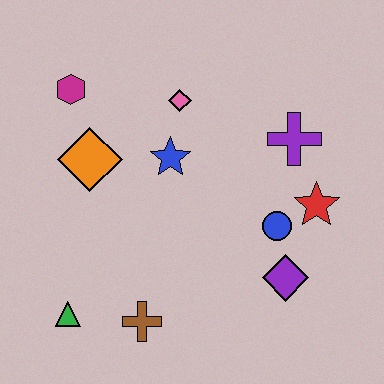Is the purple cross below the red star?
No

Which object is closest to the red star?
The blue circle is closest to the red star.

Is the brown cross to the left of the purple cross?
Yes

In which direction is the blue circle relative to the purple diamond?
The blue circle is above the purple diamond.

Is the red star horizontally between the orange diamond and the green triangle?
No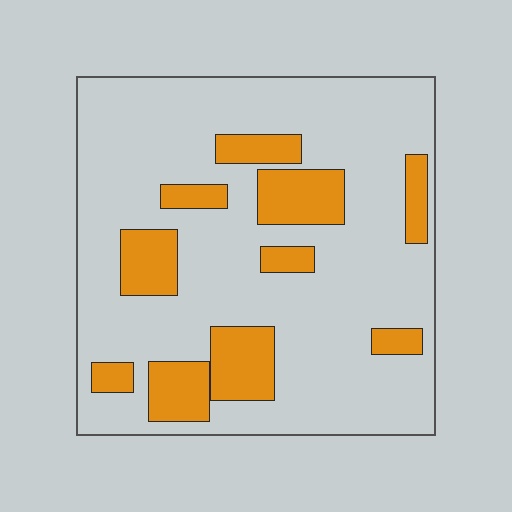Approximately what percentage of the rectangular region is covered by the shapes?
Approximately 20%.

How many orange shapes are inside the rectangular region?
10.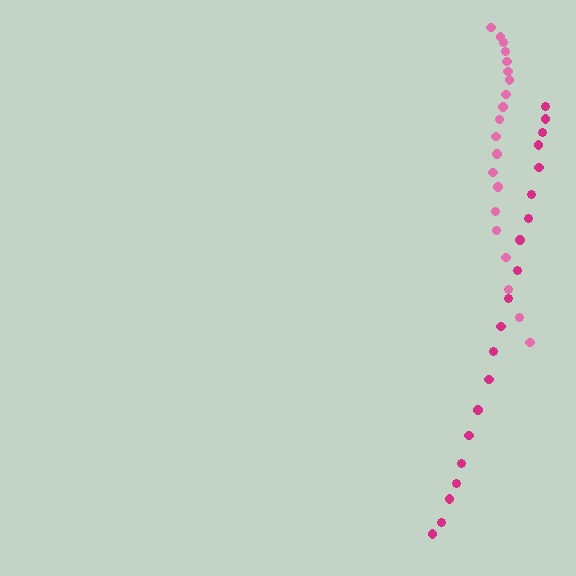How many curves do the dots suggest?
There are 2 distinct paths.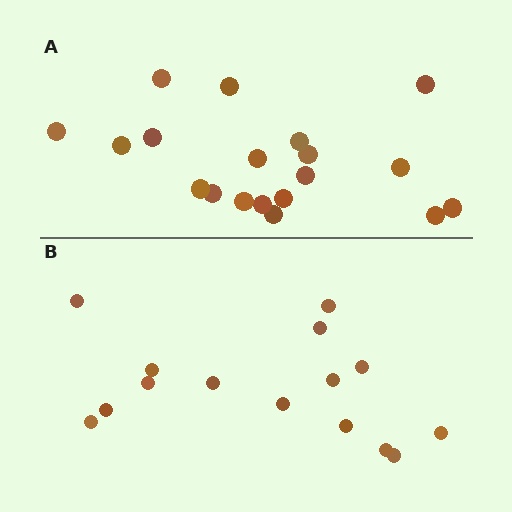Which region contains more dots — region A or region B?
Region A (the top region) has more dots.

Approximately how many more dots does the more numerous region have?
Region A has about 4 more dots than region B.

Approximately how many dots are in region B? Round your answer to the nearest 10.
About 20 dots. (The exact count is 15, which rounds to 20.)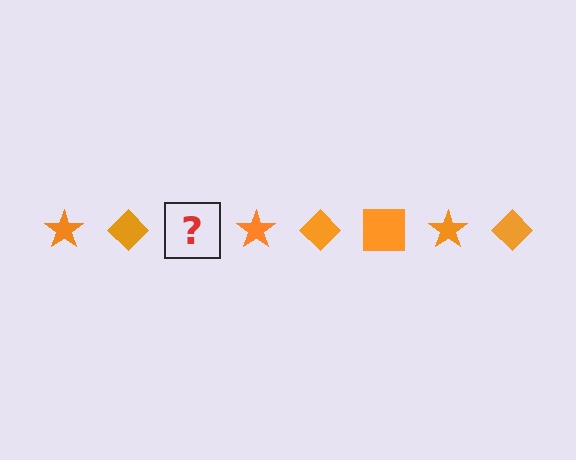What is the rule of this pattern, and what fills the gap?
The rule is that the pattern cycles through star, diamond, square shapes in orange. The gap should be filled with an orange square.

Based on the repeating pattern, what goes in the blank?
The blank should be an orange square.